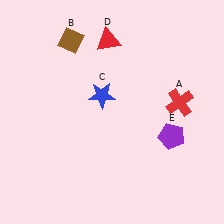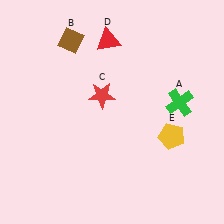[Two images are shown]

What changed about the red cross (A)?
In Image 1, A is red. In Image 2, it changed to green.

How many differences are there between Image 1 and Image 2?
There are 3 differences between the two images.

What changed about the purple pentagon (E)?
In Image 1, E is purple. In Image 2, it changed to yellow.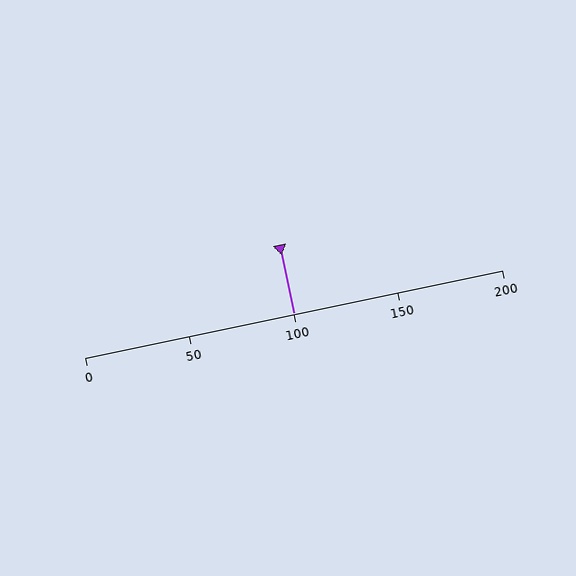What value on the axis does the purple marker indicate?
The marker indicates approximately 100.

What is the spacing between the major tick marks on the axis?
The major ticks are spaced 50 apart.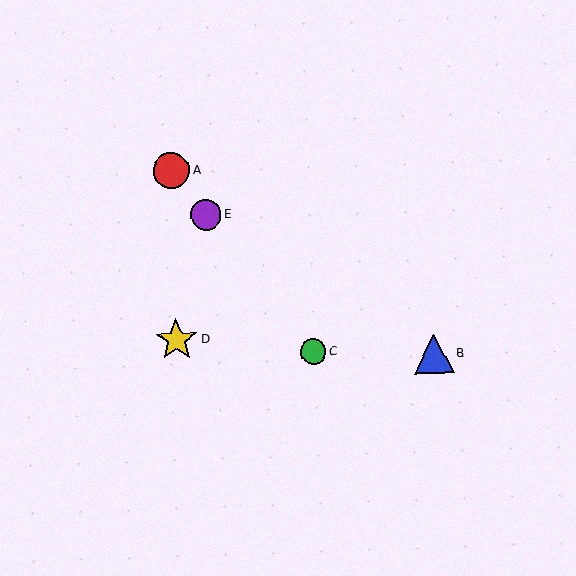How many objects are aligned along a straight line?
3 objects (A, C, E) are aligned along a straight line.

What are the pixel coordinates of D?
Object D is at (176, 340).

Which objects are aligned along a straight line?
Objects A, C, E are aligned along a straight line.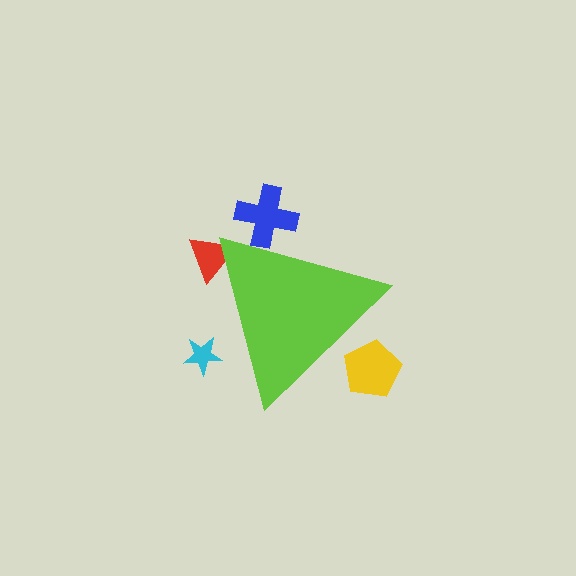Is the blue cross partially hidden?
Yes, the blue cross is partially hidden behind the lime triangle.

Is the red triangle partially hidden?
Yes, the red triangle is partially hidden behind the lime triangle.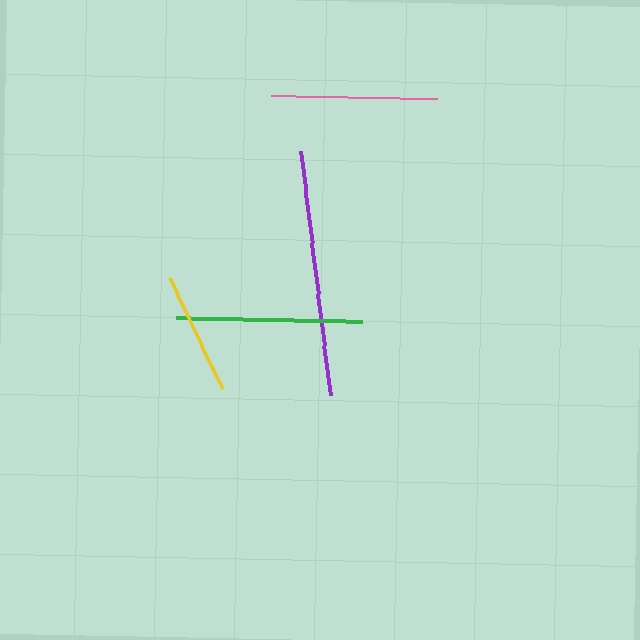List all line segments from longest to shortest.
From longest to shortest: purple, green, pink, yellow.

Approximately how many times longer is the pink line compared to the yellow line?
The pink line is approximately 1.4 times the length of the yellow line.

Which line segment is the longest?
The purple line is the longest at approximately 246 pixels.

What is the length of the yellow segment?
The yellow segment is approximately 123 pixels long.